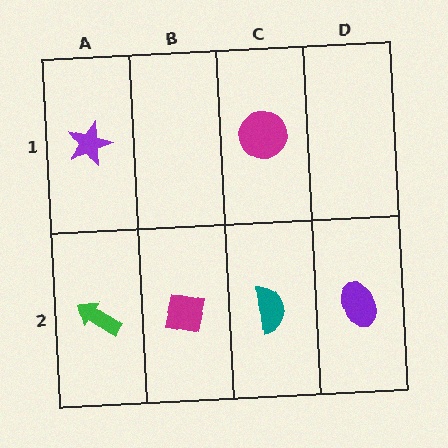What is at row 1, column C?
A magenta circle.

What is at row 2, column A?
A green arrow.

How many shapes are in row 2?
4 shapes.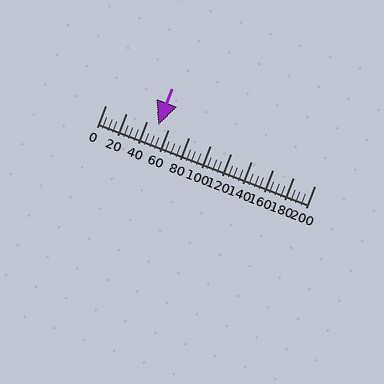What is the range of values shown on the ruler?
The ruler shows values from 0 to 200.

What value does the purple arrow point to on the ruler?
The purple arrow points to approximately 50.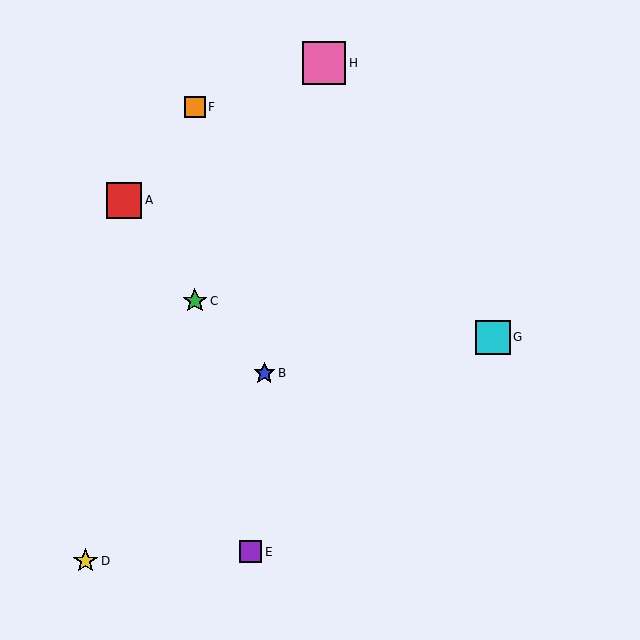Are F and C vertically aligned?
Yes, both are at x≈195.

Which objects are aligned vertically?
Objects C, F are aligned vertically.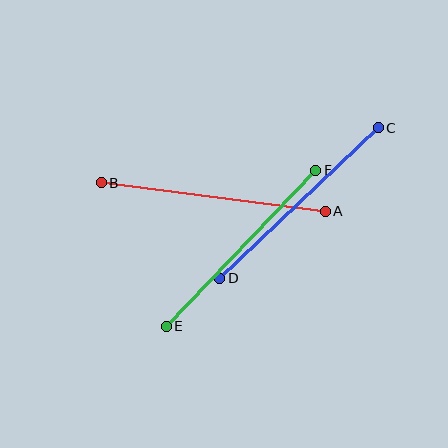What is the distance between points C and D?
The distance is approximately 219 pixels.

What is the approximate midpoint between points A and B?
The midpoint is at approximately (213, 197) pixels.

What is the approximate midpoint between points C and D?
The midpoint is at approximately (299, 203) pixels.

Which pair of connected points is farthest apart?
Points A and B are farthest apart.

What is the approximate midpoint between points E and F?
The midpoint is at approximately (241, 248) pixels.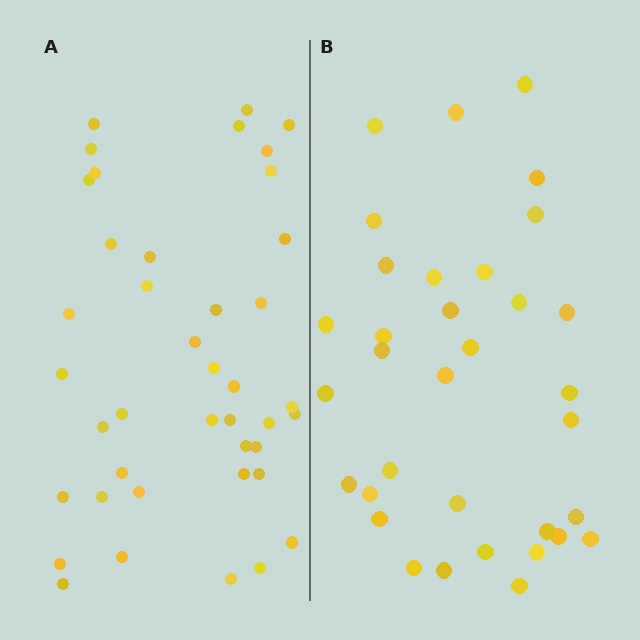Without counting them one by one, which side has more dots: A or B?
Region A (the left region) has more dots.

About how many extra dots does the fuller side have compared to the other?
Region A has roughly 8 or so more dots than region B.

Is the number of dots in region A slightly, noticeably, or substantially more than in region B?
Region A has only slightly more — the two regions are fairly close. The ratio is roughly 1.2 to 1.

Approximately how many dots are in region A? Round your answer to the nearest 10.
About 40 dots. (The exact count is 41, which rounds to 40.)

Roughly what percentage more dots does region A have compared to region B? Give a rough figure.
About 20% more.